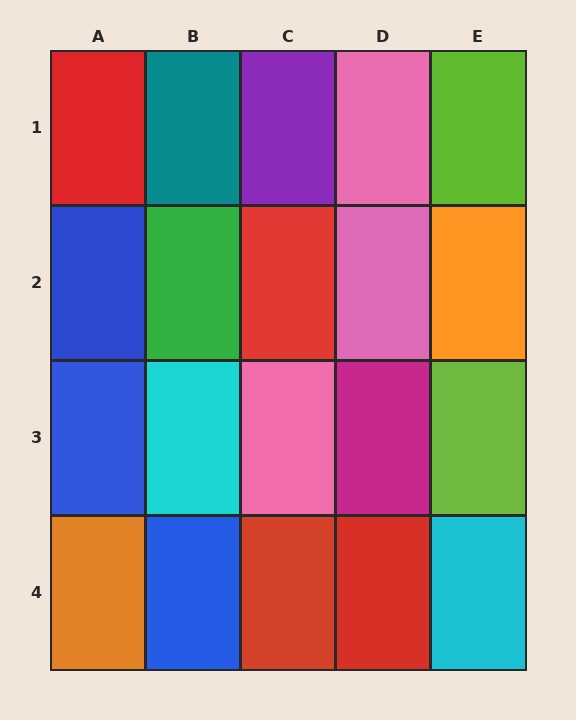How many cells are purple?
1 cell is purple.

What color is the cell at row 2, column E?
Orange.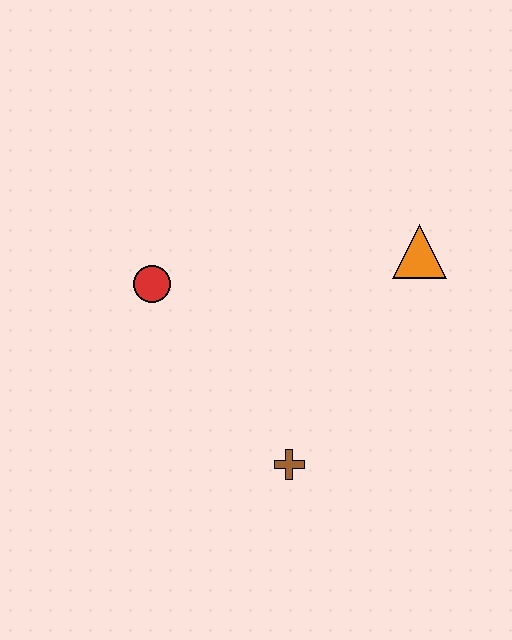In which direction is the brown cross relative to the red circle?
The brown cross is below the red circle.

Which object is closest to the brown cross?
The red circle is closest to the brown cross.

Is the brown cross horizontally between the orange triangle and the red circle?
Yes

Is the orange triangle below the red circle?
No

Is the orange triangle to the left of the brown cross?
No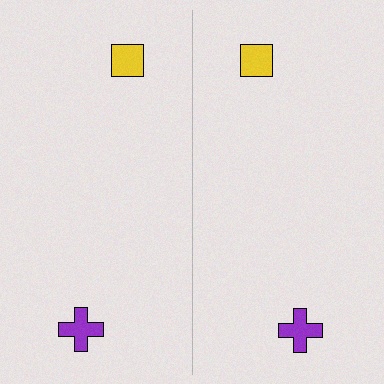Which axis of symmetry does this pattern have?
The pattern has a vertical axis of symmetry running through the center of the image.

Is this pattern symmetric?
Yes, this pattern has bilateral (reflection) symmetry.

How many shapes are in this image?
There are 4 shapes in this image.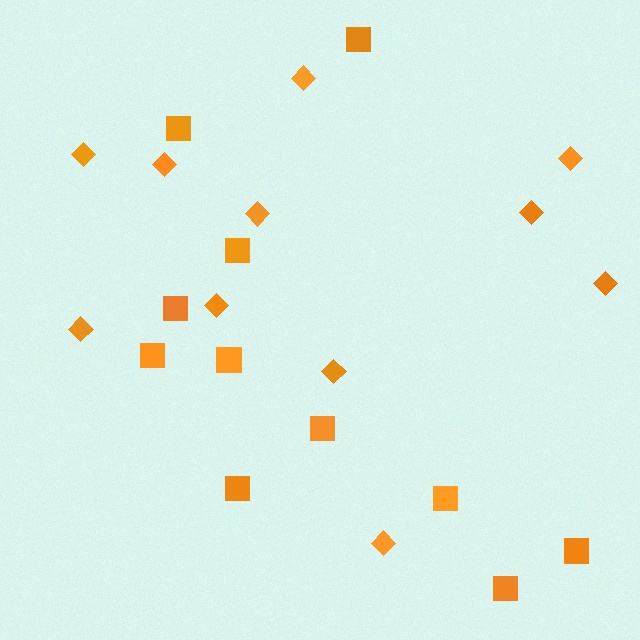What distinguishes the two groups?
There are 2 groups: one group of diamonds (11) and one group of squares (11).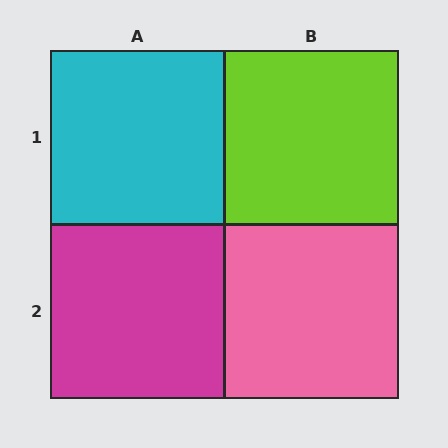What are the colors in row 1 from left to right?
Cyan, lime.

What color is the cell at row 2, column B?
Pink.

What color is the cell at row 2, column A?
Magenta.